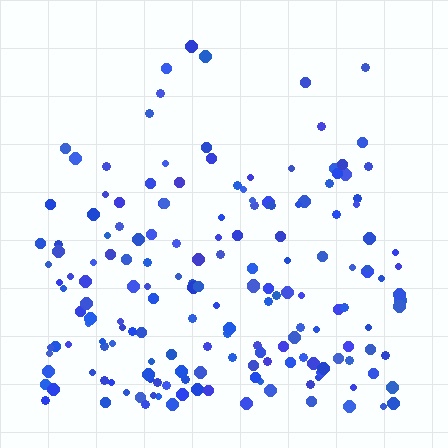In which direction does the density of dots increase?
From top to bottom, with the bottom side densest.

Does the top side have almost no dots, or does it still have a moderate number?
Still a moderate number, just noticeably fewer than the bottom.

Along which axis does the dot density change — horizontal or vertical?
Vertical.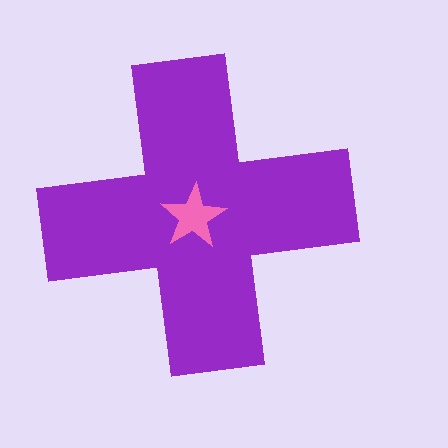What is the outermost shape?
The purple cross.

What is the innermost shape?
The pink star.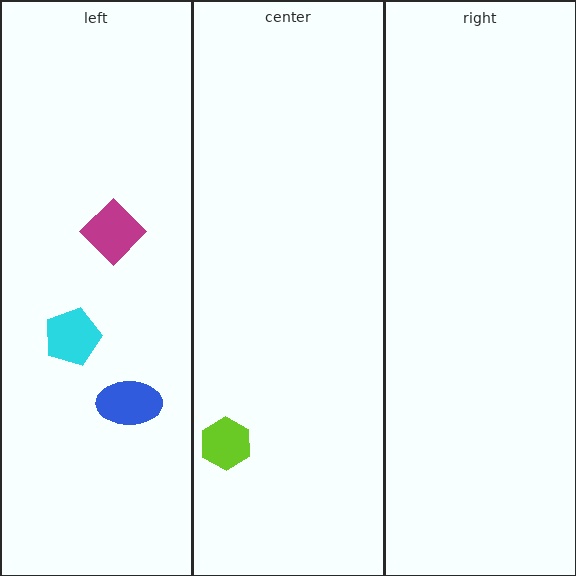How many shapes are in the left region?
3.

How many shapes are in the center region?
1.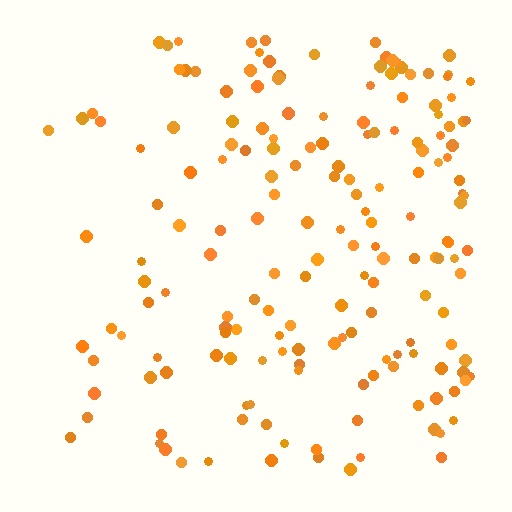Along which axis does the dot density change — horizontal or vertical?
Horizontal.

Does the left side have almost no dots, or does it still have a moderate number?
Still a moderate number, just noticeably fewer than the right.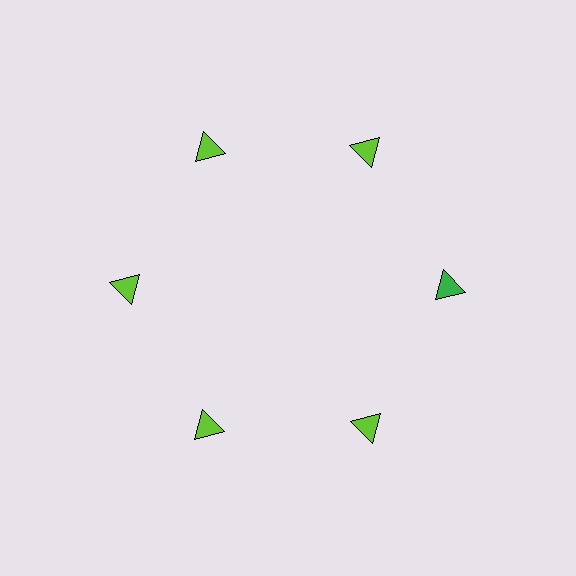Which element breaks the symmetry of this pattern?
The green triangle at roughly the 3 o'clock position breaks the symmetry. All other shapes are lime triangles.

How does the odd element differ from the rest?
It has a different color: green instead of lime.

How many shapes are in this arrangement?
There are 6 shapes arranged in a ring pattern.